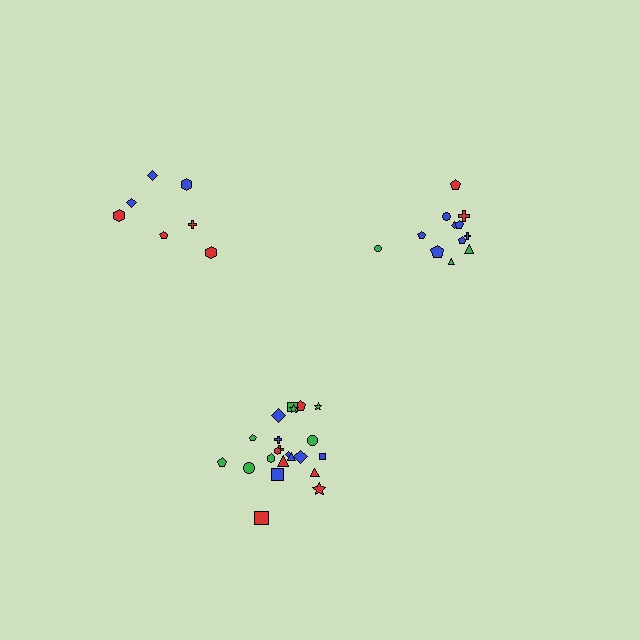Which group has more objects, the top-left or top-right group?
The top-right group.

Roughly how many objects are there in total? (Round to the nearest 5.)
Roughly 40 objects in total.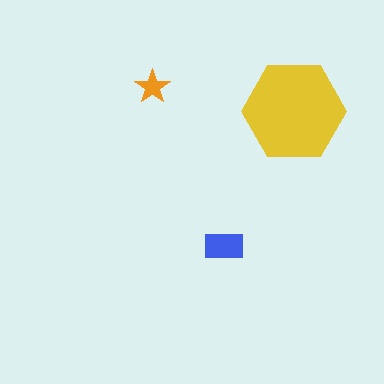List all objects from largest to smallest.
The yellow hexagon, the blue rectangle, the orange star.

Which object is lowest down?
The blue rectangle is bottommost.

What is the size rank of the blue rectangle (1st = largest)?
2nd.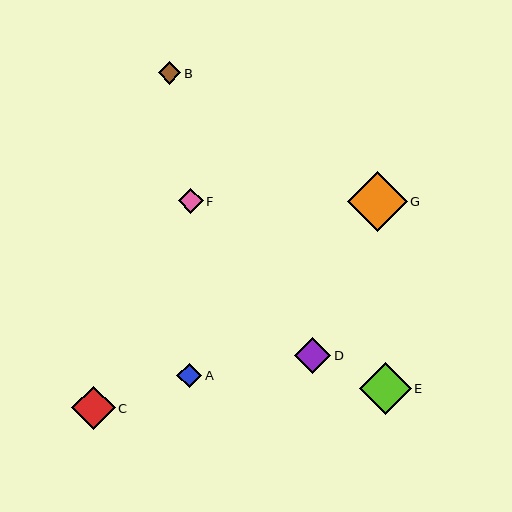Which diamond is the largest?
Diamond G is the largest with a size of approximately 60 pixels.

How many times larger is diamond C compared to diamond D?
Diamond C is approximately 1.2 times the size of diamond D.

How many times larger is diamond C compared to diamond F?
Diamond C is approximately 1.8 times the size of diamond F.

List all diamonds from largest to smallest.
From largest to smallest: G, E, C, D, A, F, B.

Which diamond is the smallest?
Diamond B is the smallest with a size of approximately 23 pixels.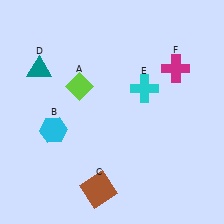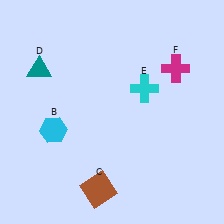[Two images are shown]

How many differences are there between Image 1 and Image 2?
There is 1 difference between the two images.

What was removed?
The lime diamond (A) was removed in Image 2.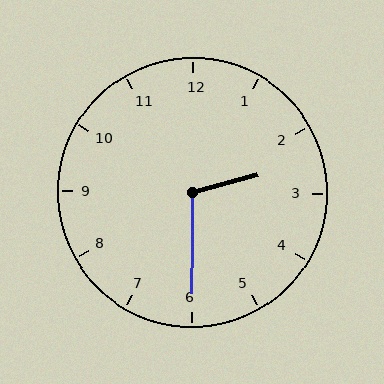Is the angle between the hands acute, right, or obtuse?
It is obtuse.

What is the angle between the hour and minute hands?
Approximately 105 degrees.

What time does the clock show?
2:30.